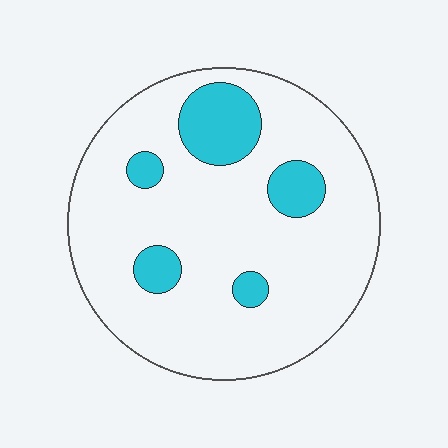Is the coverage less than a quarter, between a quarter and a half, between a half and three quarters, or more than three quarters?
Less than a quarter.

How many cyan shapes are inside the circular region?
5.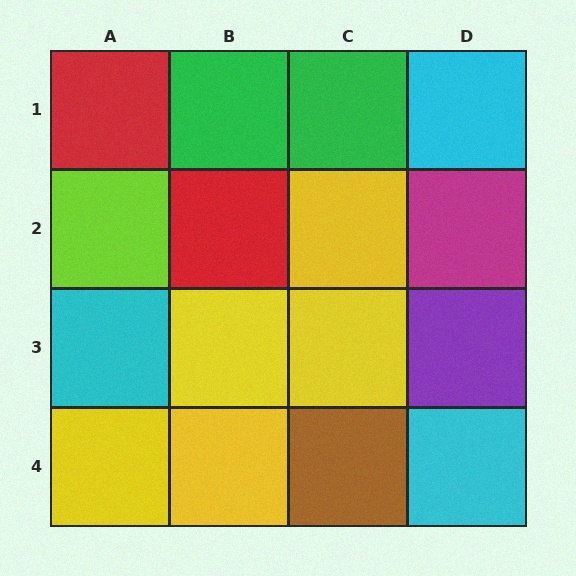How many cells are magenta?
1 cell is magenta.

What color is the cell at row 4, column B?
Yellow.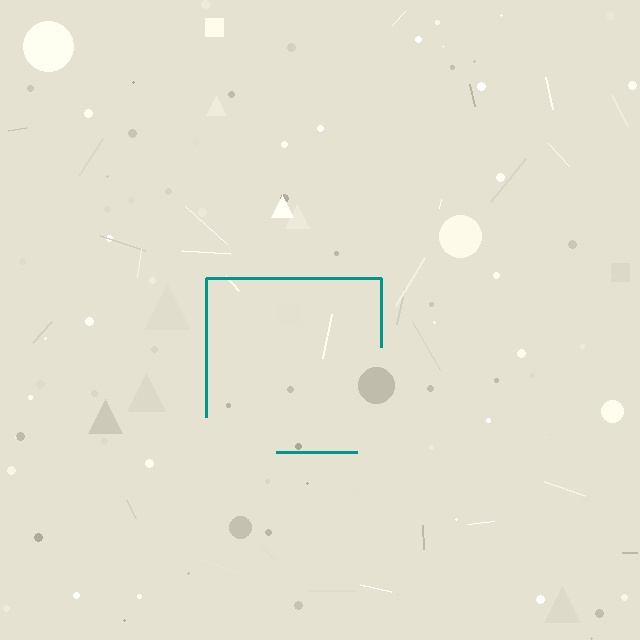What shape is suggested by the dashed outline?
The dashed outline suggests a square.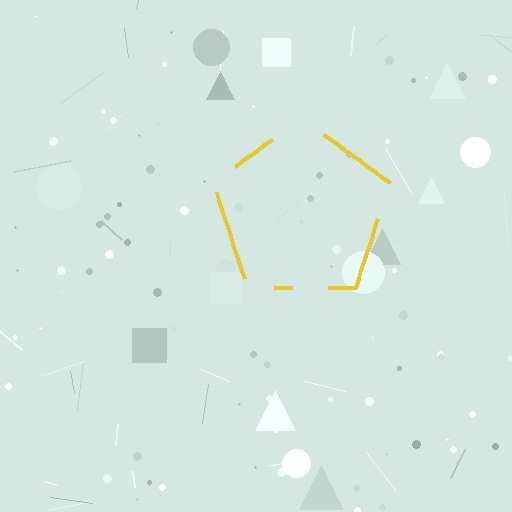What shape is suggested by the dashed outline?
The dashed outline suggests a pentagon.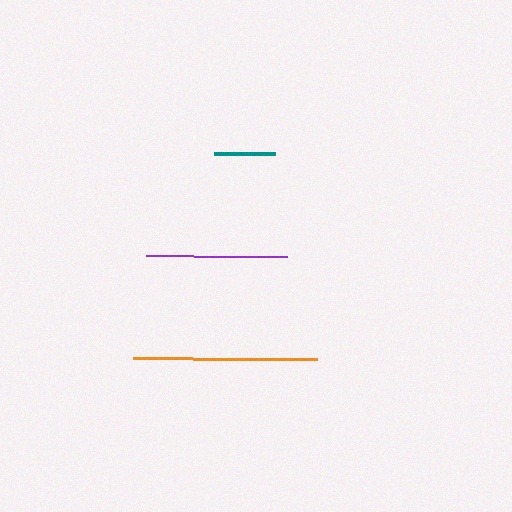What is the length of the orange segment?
The orange segment is approximately 184 pixels long.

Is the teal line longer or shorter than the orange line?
The orange line is longer than the teal line.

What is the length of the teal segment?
The teal segment is approximately 62 pixels long.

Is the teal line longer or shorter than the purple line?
The purple line is longer than the teal line.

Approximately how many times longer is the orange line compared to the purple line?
The orange line is approximately 1.3 times the length of the purple line.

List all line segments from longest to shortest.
From longest to shortest: orange, purple, teal.